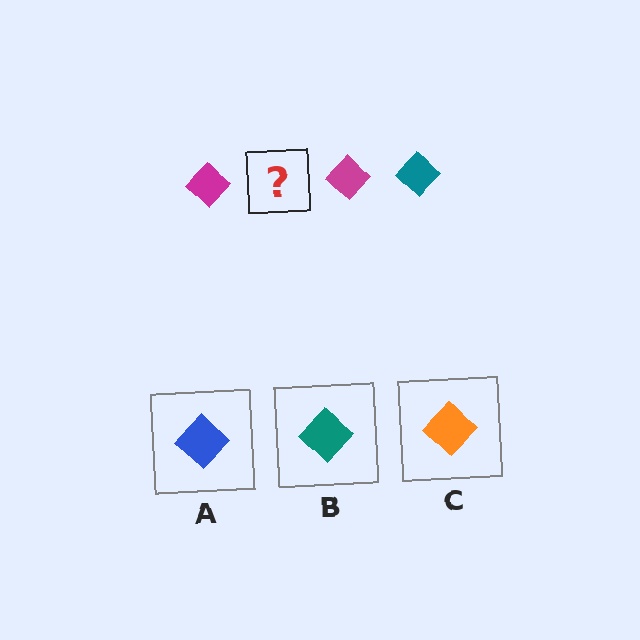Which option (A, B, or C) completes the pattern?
B.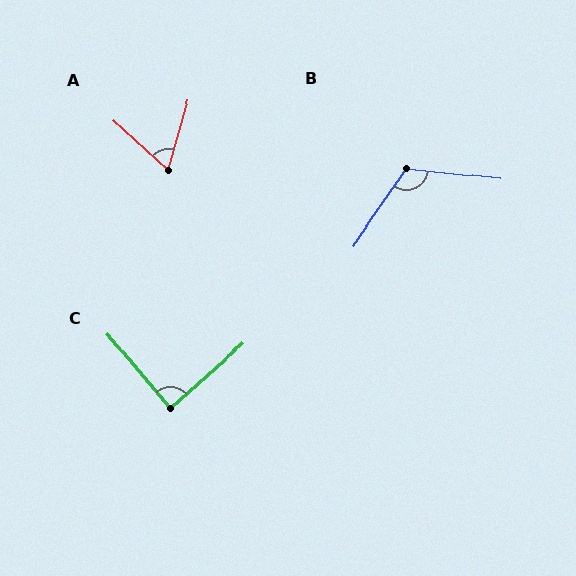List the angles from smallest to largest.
A (65°), C (89°), B (119°).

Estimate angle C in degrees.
Approximately 89 degrees.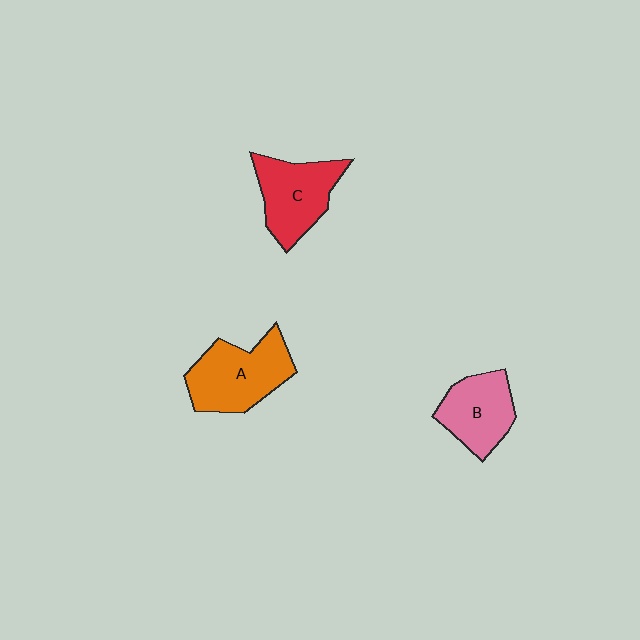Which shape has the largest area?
Shape A (orange).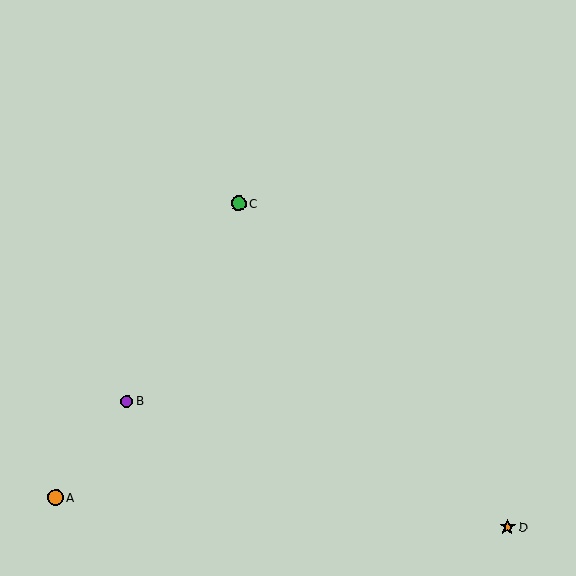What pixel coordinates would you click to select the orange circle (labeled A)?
Click at (56, 497) to select the orange circle A.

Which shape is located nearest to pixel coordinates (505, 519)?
The orange star (labeled D) at (508, 527) is nearest to that location.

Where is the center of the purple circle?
The center of the purple circle is at (127, 401).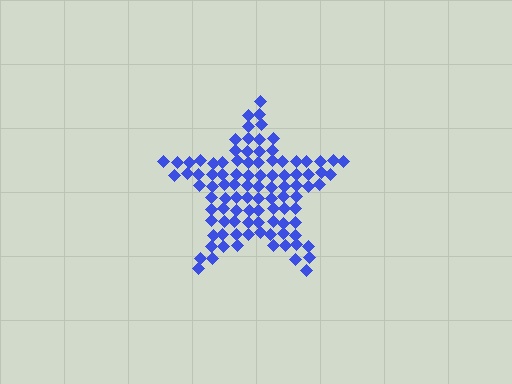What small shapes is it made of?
It is made of small diamonds.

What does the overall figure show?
The overall figure shows a star.